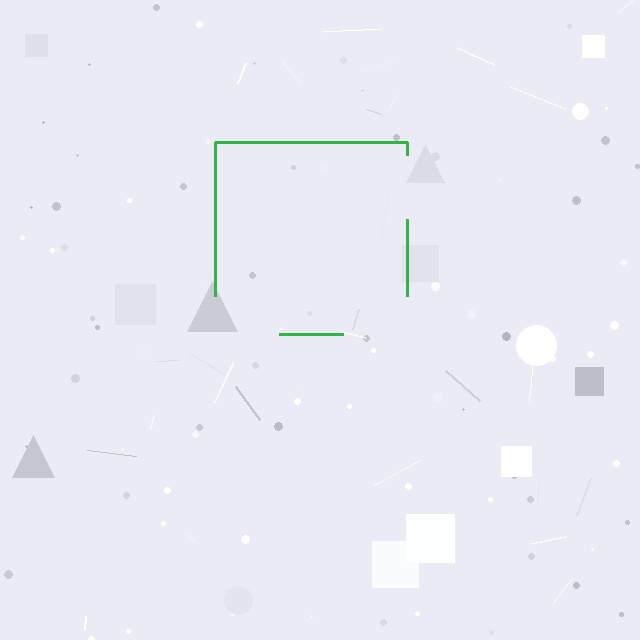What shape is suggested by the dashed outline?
The dashed outline suggests a square.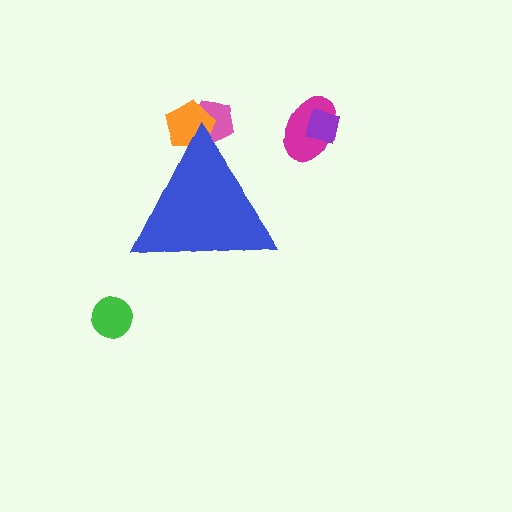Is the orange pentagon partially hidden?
Yes, the orange pentagon is partially hidden behind the blue triangle.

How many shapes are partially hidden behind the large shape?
2 shapes are partially hidden.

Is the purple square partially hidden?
No, the purple square is fully visible.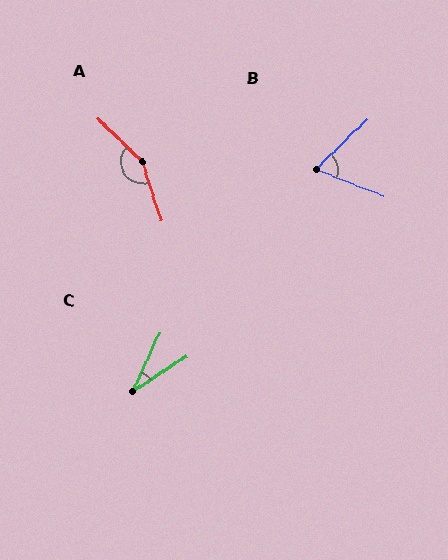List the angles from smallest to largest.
C (32°), B (65°), A (152°).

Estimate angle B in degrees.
Approximately 65 degrees.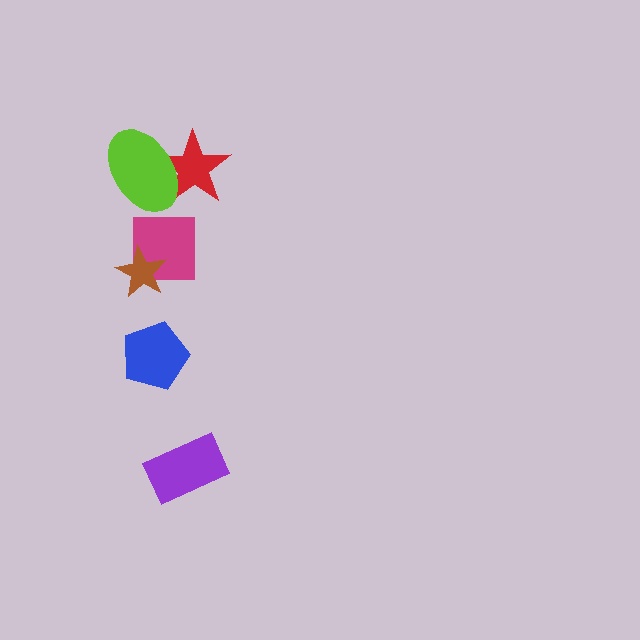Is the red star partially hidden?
Yes, it is partially covered by another shape.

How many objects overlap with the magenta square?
1 object overlaps with the magenta square.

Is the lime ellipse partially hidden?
No, no other shape covers it.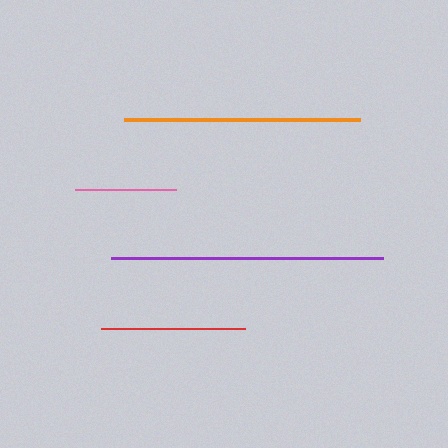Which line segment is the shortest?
The pink line is the shortest at approximately 102 pixels.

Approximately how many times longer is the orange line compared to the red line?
The orange line is approximately 1.6 times the length of the red line.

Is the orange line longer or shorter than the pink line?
The orange line is longer than the pink line.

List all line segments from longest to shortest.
From longest to shortest: purple, orange, red, pink.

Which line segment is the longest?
The purple line is the longest at approximately 273 pixels.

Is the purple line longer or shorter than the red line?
The purple line is longer than the red line.